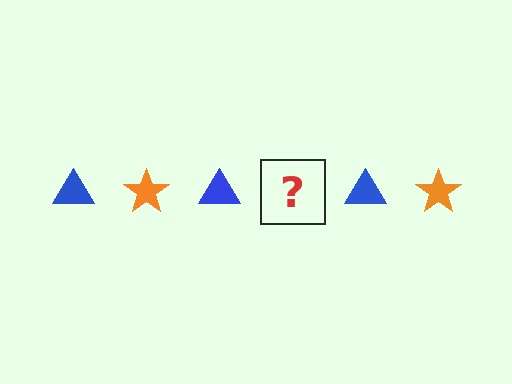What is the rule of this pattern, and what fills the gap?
The rule is that the pattern alternates between blue triangle and orange star. The gap should be filled with an orange star.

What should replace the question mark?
The question mark should be replaced with an orange star.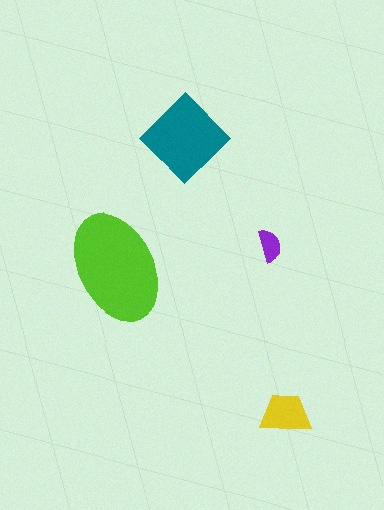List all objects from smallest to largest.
The purple semicircle, the yellow trapezoid, the teal diamond, the lime ellipse.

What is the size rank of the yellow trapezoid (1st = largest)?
3rd.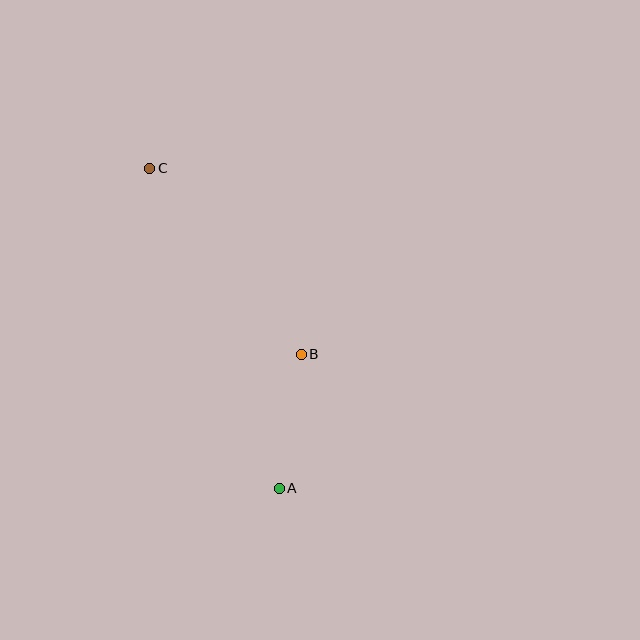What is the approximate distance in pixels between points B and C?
The distance between B and C is approximately 240 pixels.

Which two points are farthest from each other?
Points A and C are farthest from each other.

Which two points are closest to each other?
Points A and B are closest to each other.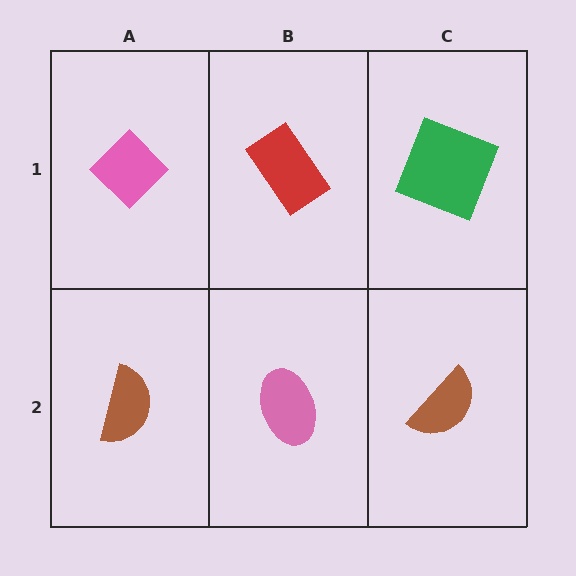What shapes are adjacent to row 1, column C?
A brown semicircle (row 2, column C), a red rectangle (row 1, column B).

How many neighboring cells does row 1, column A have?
2.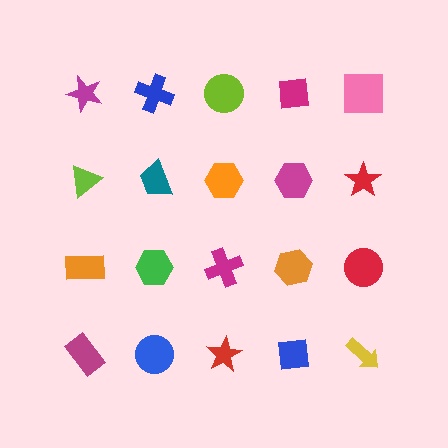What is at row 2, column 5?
A red star.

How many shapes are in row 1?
5 shapes.